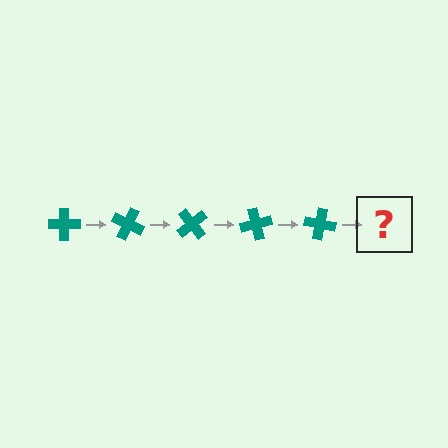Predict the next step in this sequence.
The next step is a teal cross rotated 125 degrees.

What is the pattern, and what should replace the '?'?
The pattern is that the cross rotates 25 degrees each step. The '?' should be a teal cross rotated 125 degrees.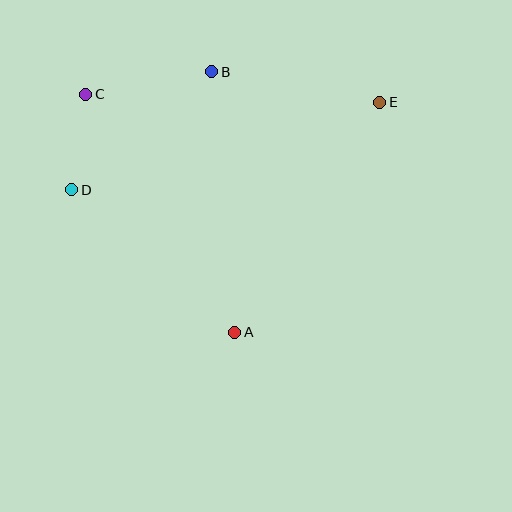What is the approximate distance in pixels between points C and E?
The distance between C and E is approximately 294 pixels.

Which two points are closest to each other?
Points C and D are closest to each other.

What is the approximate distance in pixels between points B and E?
The distance between B and E is approximately 171 pixels.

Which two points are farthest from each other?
Points D and E are farthest from each other.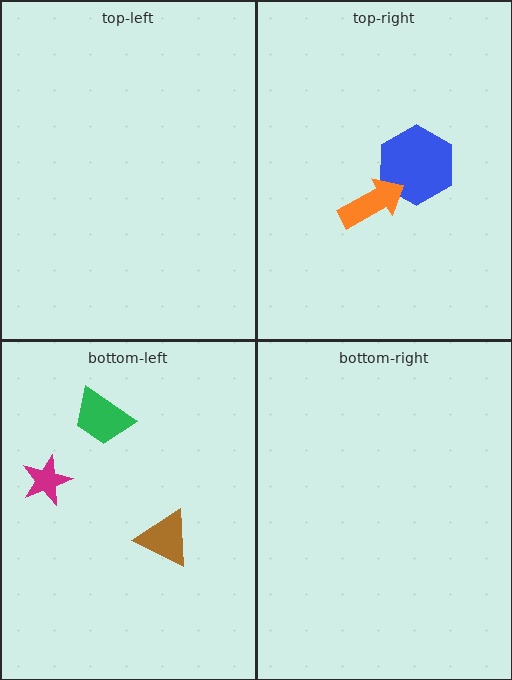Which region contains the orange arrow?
The top-right region.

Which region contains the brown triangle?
The bottom-left region.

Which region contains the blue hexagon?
The top-right region.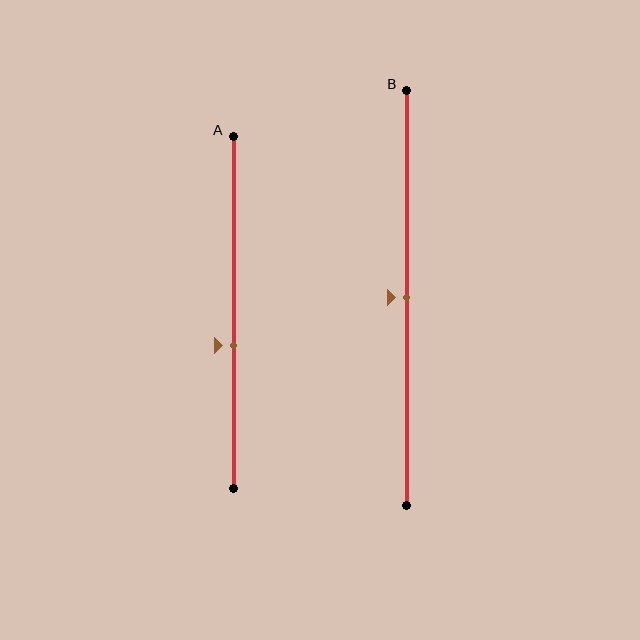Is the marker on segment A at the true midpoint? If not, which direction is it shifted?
No, the marker on segment A is shifted downward by about 9% of the segment length.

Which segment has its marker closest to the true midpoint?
Segment B has its marker closest to the true midpoint.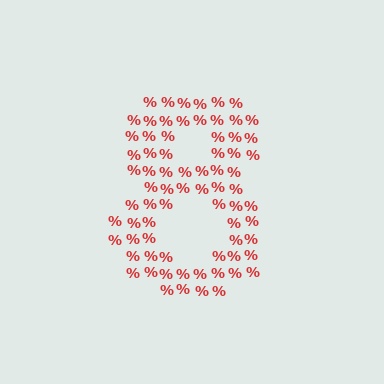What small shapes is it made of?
It is made of small percent signs.